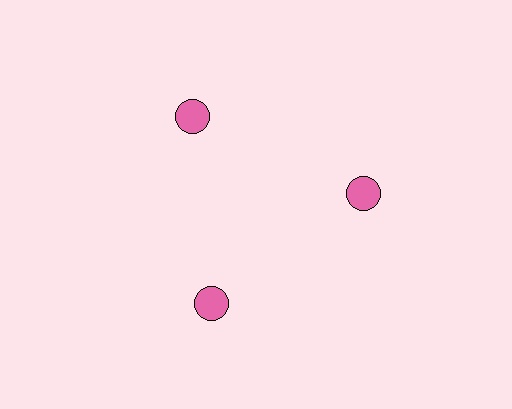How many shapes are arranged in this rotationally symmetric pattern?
There are 3 shapes, arranged in 3 groups of 1.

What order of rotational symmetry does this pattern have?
This pattern has 3-fold rotational symmetry.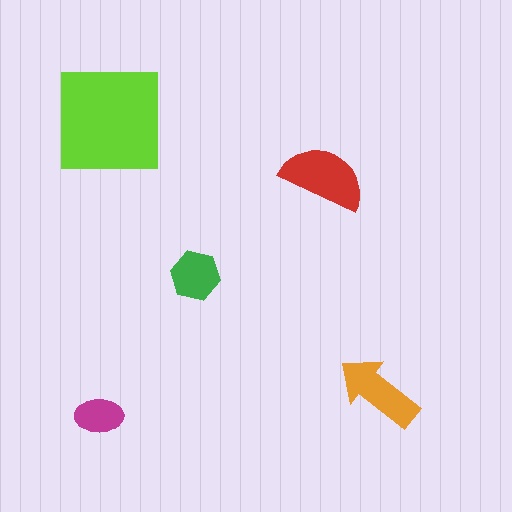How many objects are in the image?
There are 5 objects in the image.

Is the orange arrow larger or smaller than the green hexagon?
Larger.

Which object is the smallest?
The magenta ellipse.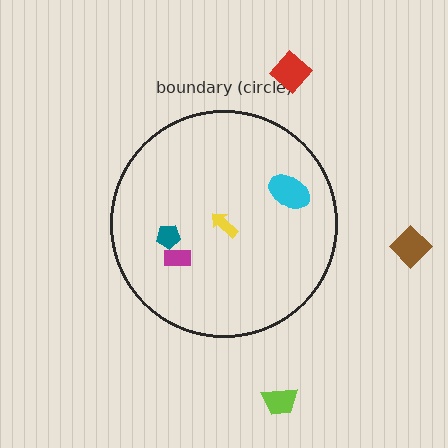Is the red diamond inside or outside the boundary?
Outside.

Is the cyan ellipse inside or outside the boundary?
Inside.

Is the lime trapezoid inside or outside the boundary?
Outside.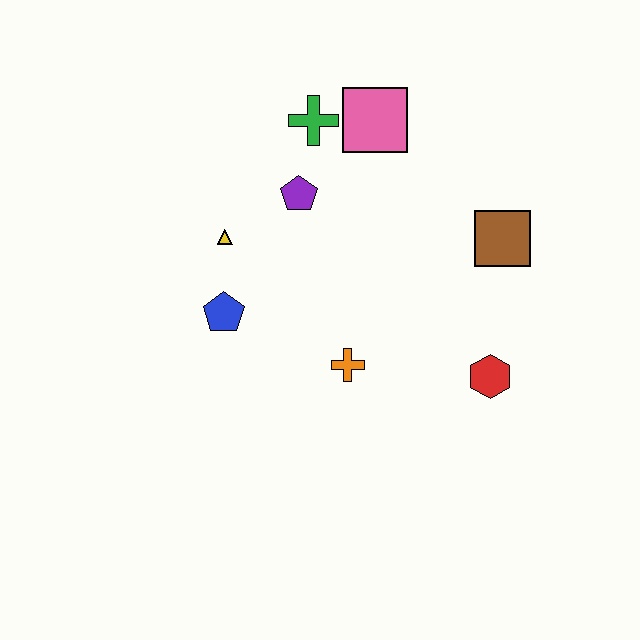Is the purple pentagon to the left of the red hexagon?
Yes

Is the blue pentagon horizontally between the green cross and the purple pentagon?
No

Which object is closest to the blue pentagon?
The yellow triangle is closest to the blue pentagon.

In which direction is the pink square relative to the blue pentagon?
The pink square is above the blue pentagon.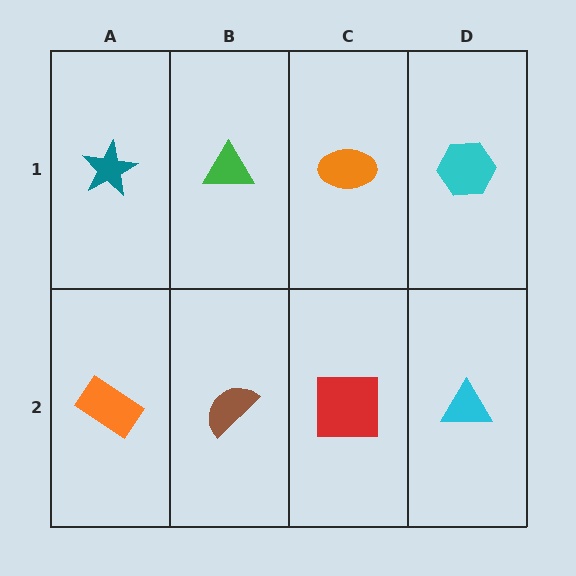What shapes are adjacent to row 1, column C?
A red square (row 2, column C), a green triangle (row 1, column B), a cyan hexagon (row 1, column D).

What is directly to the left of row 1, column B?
A teal star.